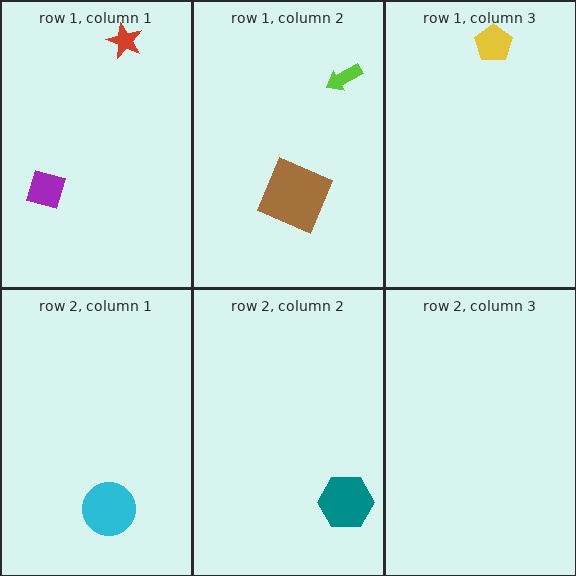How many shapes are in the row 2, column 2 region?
1.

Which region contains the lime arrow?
The row 1, column 2 region.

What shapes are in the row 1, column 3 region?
The yellow pentagon.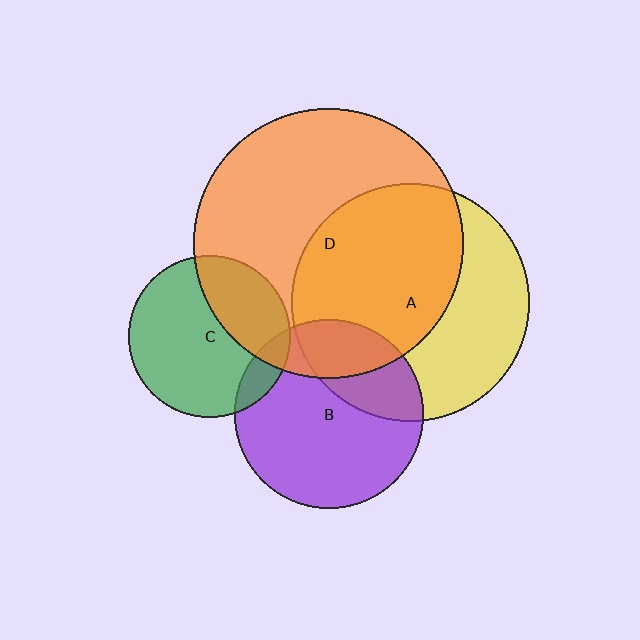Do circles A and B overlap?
Yes.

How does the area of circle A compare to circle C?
Approximately 2.2 times.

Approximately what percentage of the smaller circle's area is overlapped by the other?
Approximately 30%.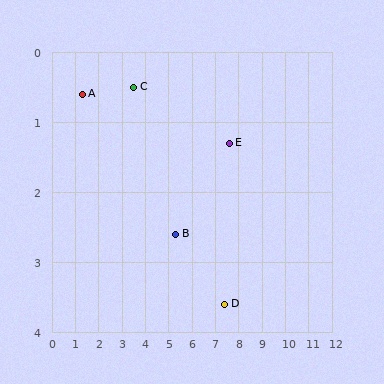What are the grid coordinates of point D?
Point D is at approximately (7.4, 3.6).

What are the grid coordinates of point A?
Point A is at approximately (1.3, 0.6).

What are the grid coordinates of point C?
Point C is at approximately (3.5, 0.5).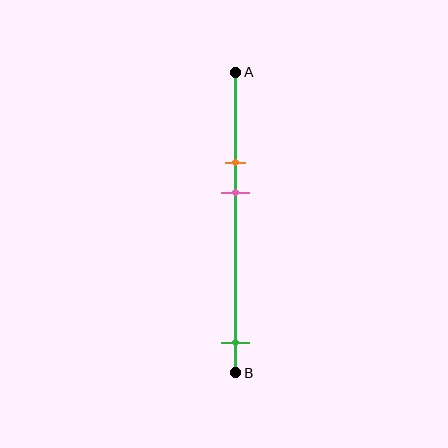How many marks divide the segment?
There are 3 marks dividing the segment.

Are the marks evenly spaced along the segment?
No, the marks are not evenly spaced.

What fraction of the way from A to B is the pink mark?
The pink mark is approximately 40% (0.4) of the way from A to B.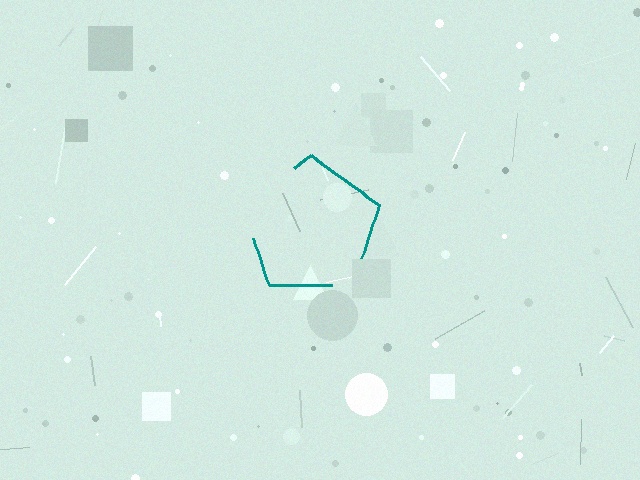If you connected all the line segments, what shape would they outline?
They would outline a pentagon.